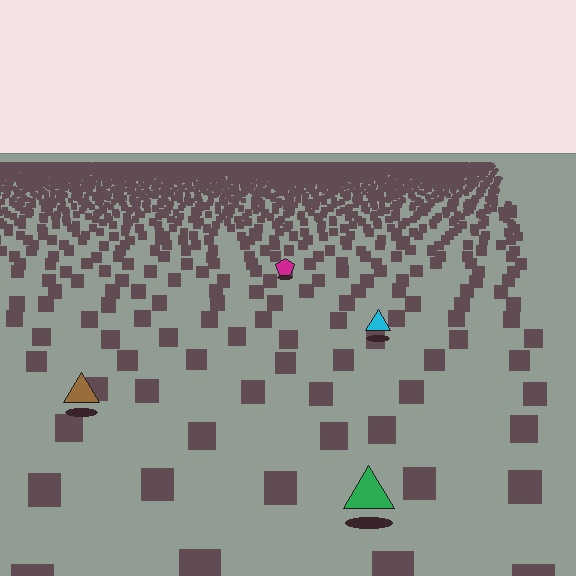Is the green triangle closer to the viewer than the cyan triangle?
Yes. The green triangle is closer — you can tell from the texture gradient: the ground texture is coarser near it.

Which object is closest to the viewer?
The green triangle is closest. The texture marks near it are larger and more spread out.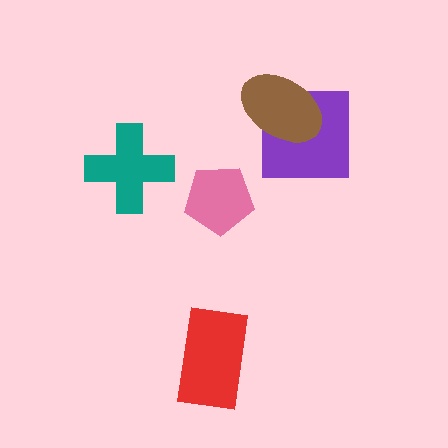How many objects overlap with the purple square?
1 object overlaps with the purple square.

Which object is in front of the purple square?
The brown ellipse is in front of the purple square.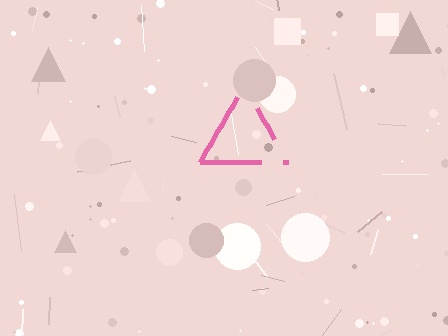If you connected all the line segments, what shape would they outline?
They would outline a triangle.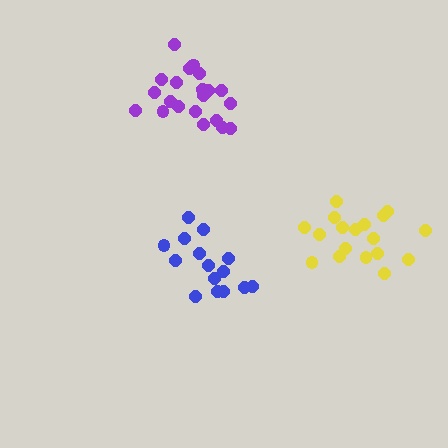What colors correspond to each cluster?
The clusters are colored: purple, blue, yellow.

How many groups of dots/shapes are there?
There are 3 groups.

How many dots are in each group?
Group 1: 21 dots, Group 2: 16 dots, Group 3: 18 dots (55 total).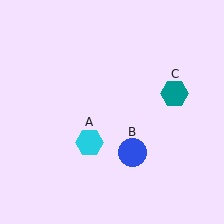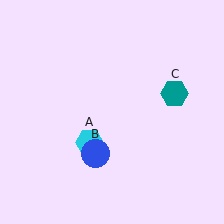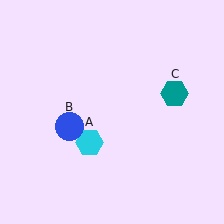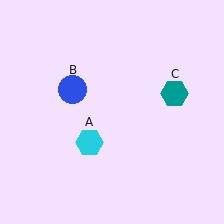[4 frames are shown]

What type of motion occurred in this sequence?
The blue circle (object B) rotated clockwise around the center of the scene.